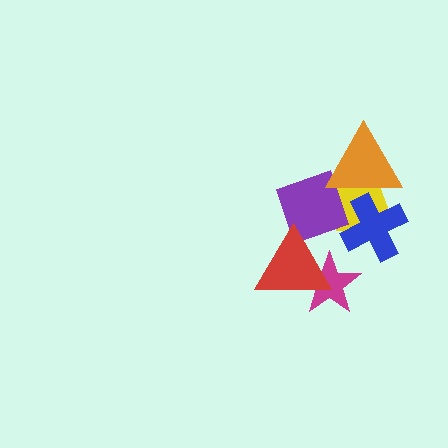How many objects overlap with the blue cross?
3 objects overlap with the blue cross.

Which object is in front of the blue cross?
The orange triangle is in front of the blue cross.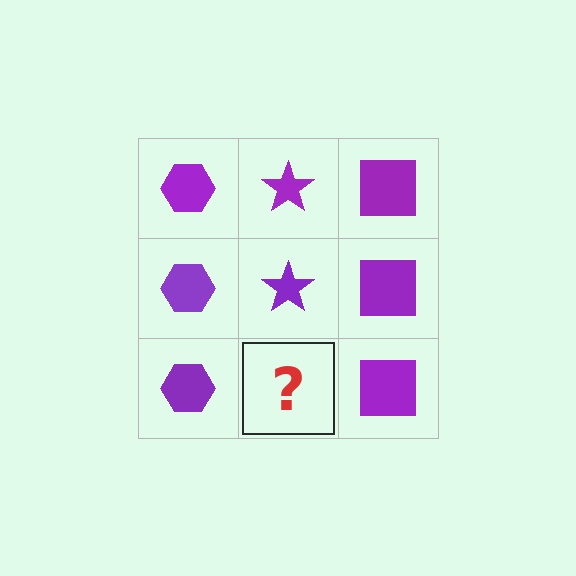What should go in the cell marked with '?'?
The missing cell should contain a purple star.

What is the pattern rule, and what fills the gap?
The rule is that each column has a consistent shape. The gap should be filled with a purple star.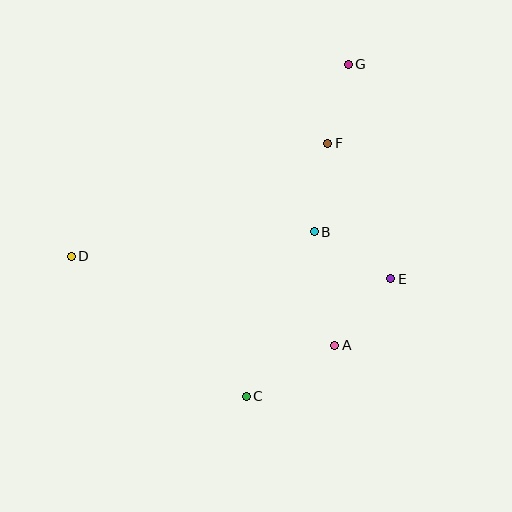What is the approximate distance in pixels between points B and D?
The distance between B and D is approximately 244 pixels.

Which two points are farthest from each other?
Points C and G are farthest from each other.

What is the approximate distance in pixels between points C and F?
The distance between C and F is approximately 266 pixels.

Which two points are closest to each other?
Points F and G are closest to each other.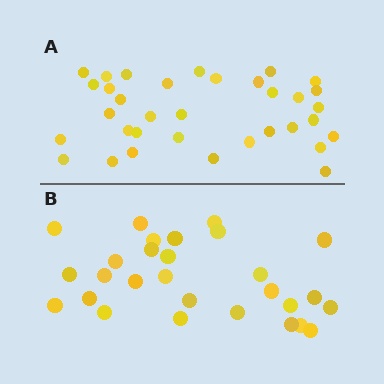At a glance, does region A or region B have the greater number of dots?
Region A (the top region) has more dots.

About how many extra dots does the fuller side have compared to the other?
Region A has about 6 more dots than region B.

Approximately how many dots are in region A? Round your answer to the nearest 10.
About 30 dots. (The exact count is 34, which rounds to 30.)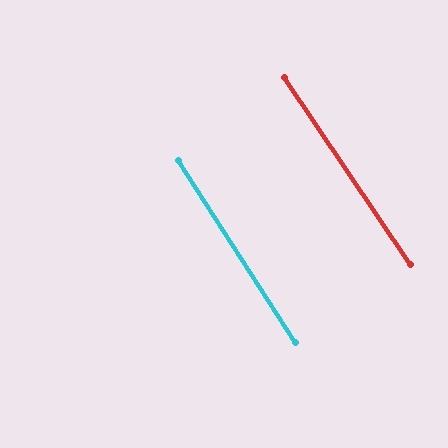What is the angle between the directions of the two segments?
Approximately 1 degree.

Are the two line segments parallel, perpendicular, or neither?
Parallel — their directions differ by only 1.3°.